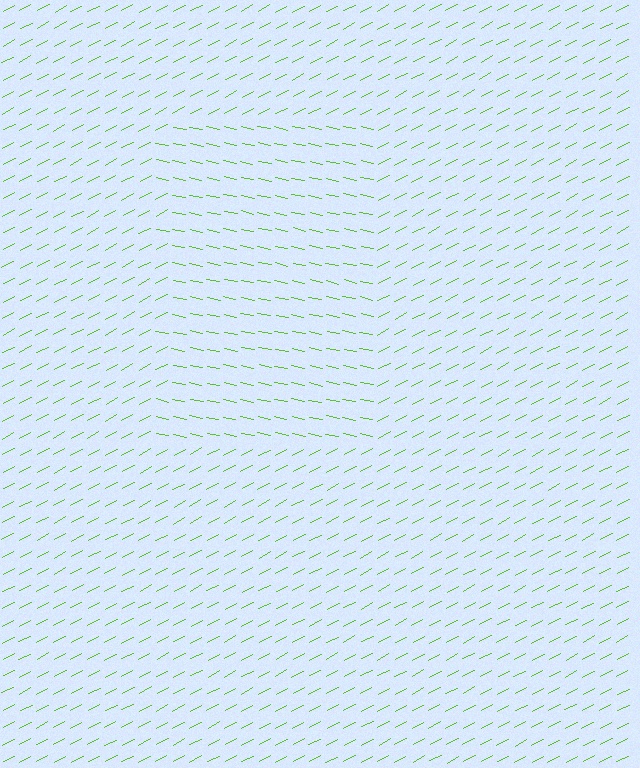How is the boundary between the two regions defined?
The boundary is defined purely by a change in line orientation (approximately 39 degrees difference). All lines are the same color and thickness.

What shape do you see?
I see a rectangle.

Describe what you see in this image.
The image is filled with small lime line segments. A rectangle region in the image has lines oriented differently from the surrounding lines, creating a visible texture boundary.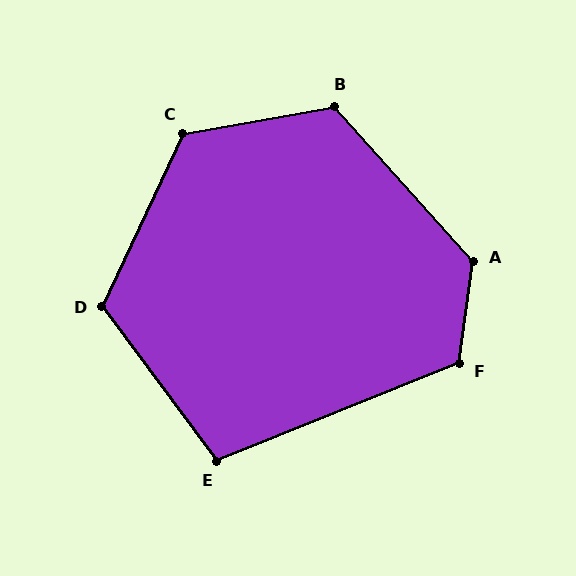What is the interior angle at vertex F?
Approximately 120 degrees (obtuse).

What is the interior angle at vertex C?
Approximately 125 degrees (obtuse).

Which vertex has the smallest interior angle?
E, at approximately 105 degrees.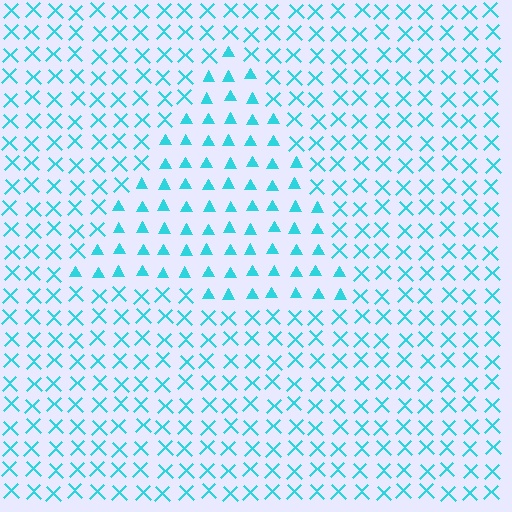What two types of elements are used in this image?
The image uses triangles inside the triangle region and X marks outside it.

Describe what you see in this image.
The image is filled with small cyan elements arranged in a uniform grid. A triangle-shaped region contains triangles, while the surrounding area contains X marks. The boundary is defined purely by the change in element shape.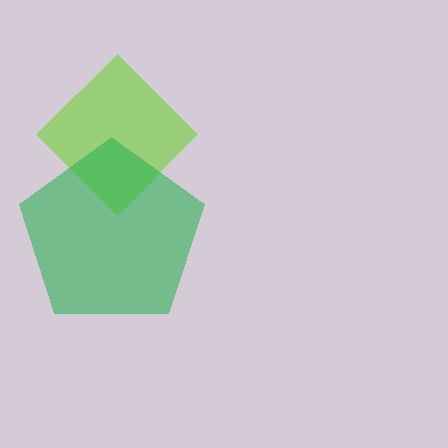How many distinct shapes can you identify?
There are 2 distinct shapes: a lime diamond, a green pentagon.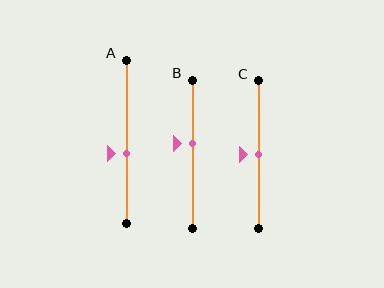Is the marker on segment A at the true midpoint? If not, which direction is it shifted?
No, the marker on segment A is shifted downward by about 7% of the segment length.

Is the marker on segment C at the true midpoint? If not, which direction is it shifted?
Yes, the marker on segment C is at the true midpoint.